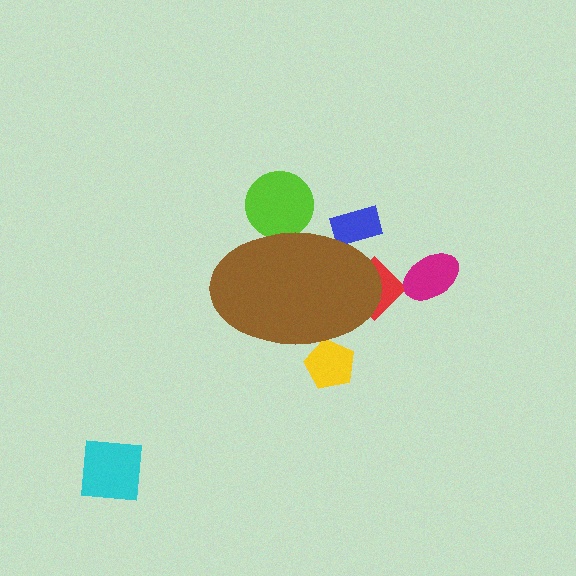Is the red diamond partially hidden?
Yes, the red diamond is partially hidden behind the brown ellipse.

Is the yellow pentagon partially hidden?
Yes, the yellow pentagon is partially hidden behind the brown ellipse.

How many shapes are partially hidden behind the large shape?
4 shapes are partially hidden.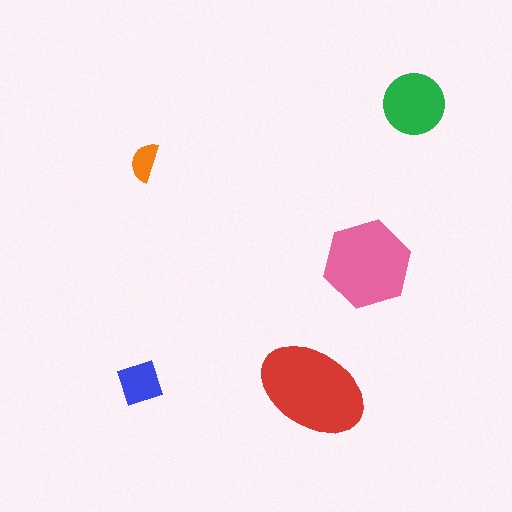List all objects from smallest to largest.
The orange semicircle, the blue diamond, the green circle, the pink hexagon, the red ellipse.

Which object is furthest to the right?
The green circle is rightmost.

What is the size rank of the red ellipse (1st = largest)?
1st.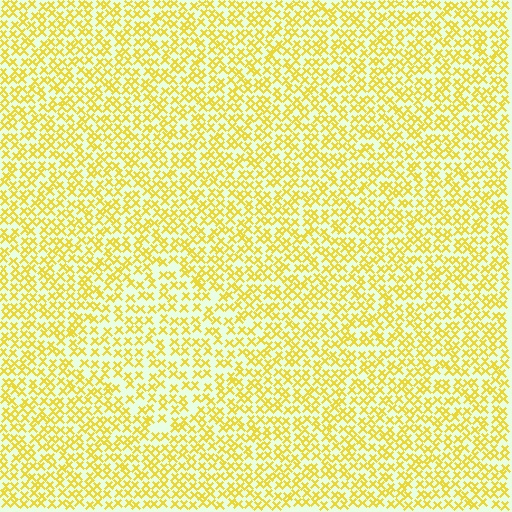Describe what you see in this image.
The image contains small yellow elements arranged at two different densities. A diamond-shaped region is visible where the elements are less densely packed than the surrounding area.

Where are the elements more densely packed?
The elements are more densely packed outside the diamond boundary.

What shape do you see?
I see a diamond.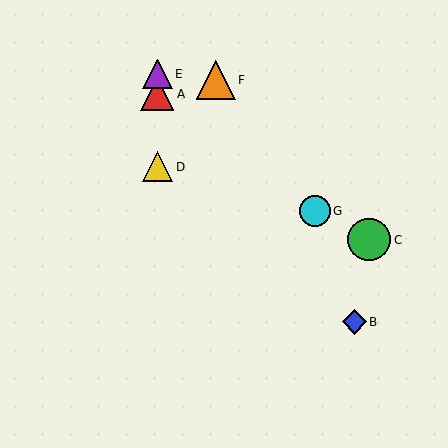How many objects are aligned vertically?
3 objects (A, D, E) are aligned vertically.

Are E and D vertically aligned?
Yes, both are at x≈157.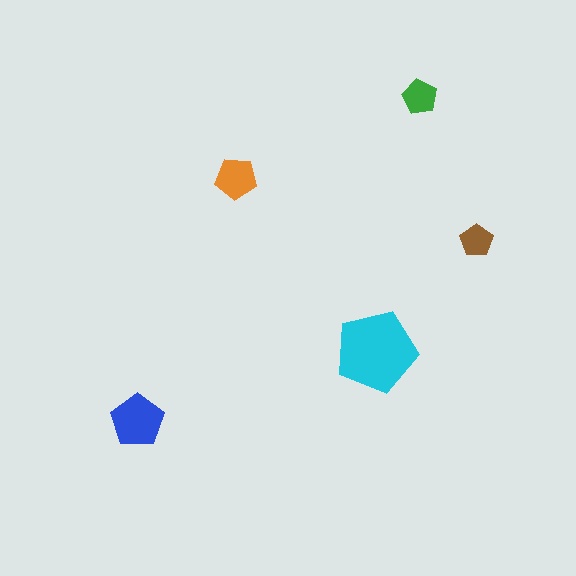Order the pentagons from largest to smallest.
the cyan one, the blue one, the orange one, the green one, the brown one.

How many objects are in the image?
There are 5 objects in the image.